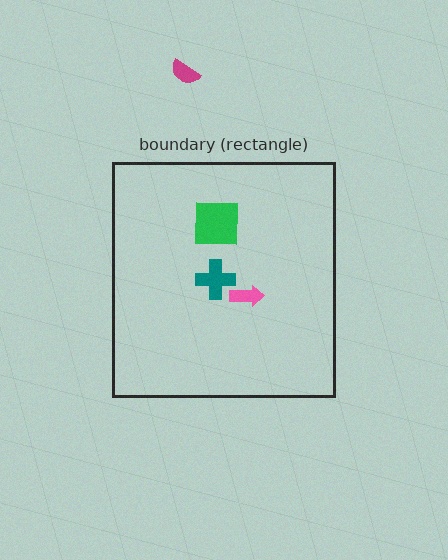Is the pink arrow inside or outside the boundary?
Inside.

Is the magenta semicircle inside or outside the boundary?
Outside.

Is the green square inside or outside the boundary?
Inside.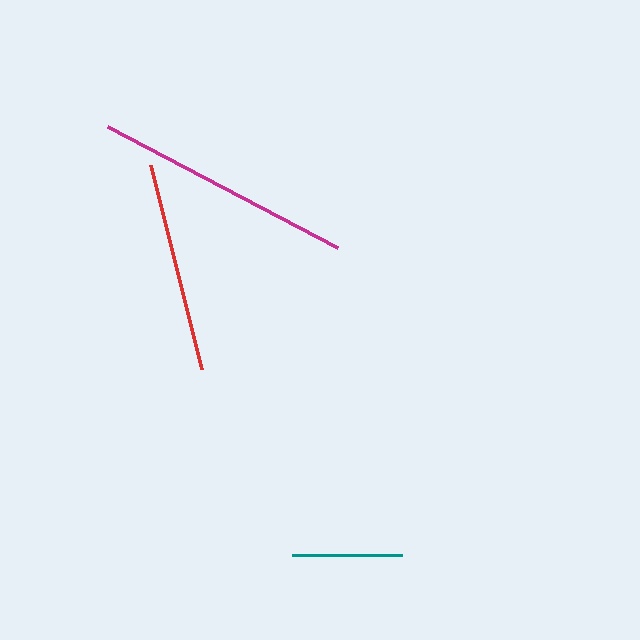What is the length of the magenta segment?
The magenta segment is approximately 260 pixels long.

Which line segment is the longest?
The magenta line is the longest at approximately 260 pixels.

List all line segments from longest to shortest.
From longest to shortest: magenta, red, teal.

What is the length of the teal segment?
The teal segment is approximately 111 pixels long.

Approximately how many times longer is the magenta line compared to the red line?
The magenta line is approximately 1.2 times the length of the red line.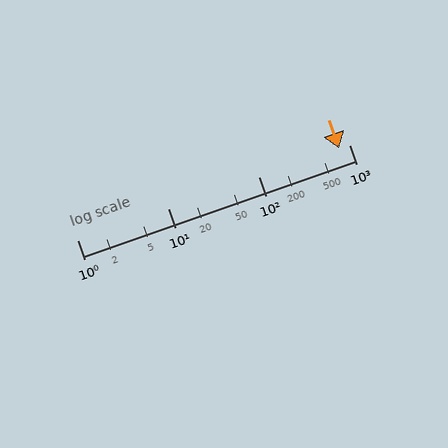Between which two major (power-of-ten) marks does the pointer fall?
The pointer is between 100 and 1000.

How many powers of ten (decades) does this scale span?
The scale spans 3 decades, from 1 to 1000.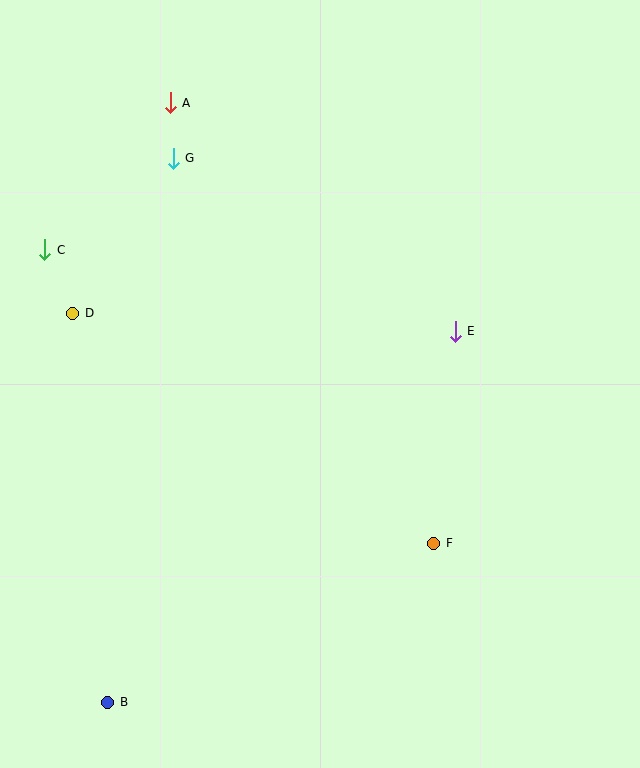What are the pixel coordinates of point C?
Point C is at (45, 250).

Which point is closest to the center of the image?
Point E at (455, 331) is closest to the center.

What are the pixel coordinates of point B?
Point B is at (108, 702).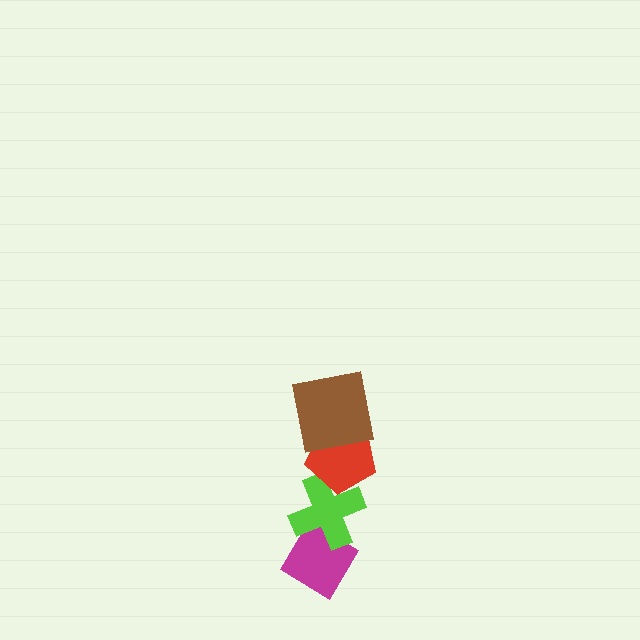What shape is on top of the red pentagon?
The brown square is on top of the red pentagon.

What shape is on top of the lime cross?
The red pentagon is on top of the lime cross.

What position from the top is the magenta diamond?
The magenta diamond is 4th from the top.